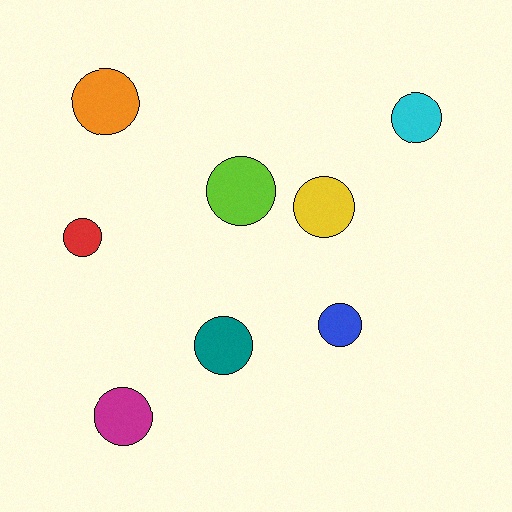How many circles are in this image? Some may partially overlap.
There are 8 circles.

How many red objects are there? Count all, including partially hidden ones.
There is 1 red object.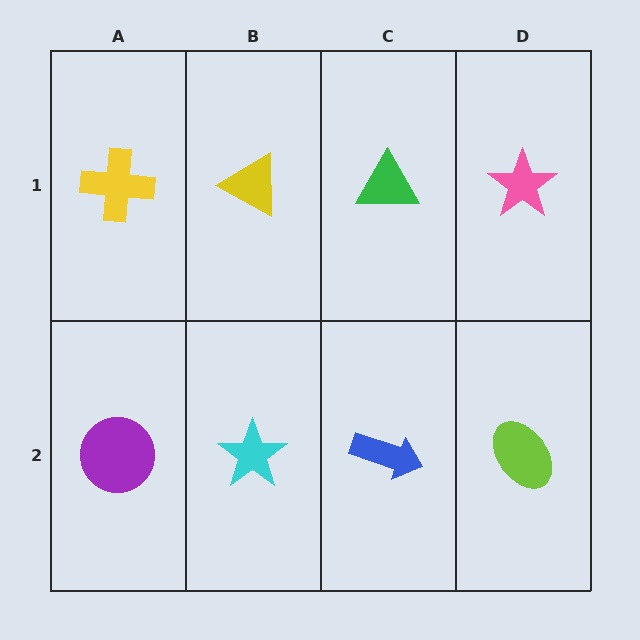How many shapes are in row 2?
4 shapes.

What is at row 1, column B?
A yellow triangle.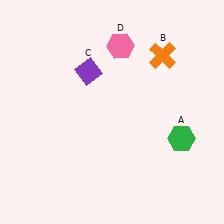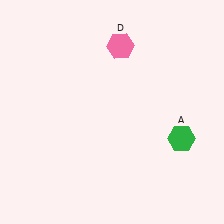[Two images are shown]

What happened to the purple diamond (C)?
The purple diamond (C) was removed in Image 2. It was in the top-left area of Image 1.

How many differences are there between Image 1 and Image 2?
There are 2 differences between the two images.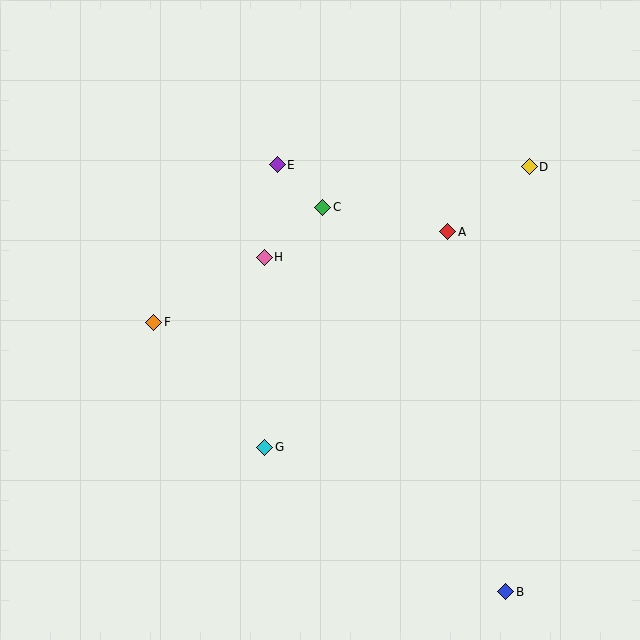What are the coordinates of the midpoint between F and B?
The midpoint between F and B is at (330, 457).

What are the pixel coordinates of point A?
Point A is at (448, 232).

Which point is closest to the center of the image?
Point H at (264, 257) is closest to the center.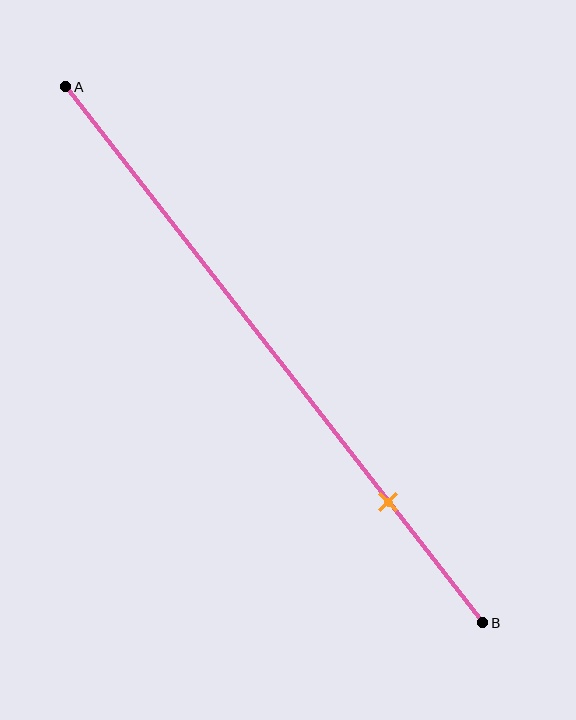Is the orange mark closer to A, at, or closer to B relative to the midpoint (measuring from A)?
The orange mark is closer to point B than the midpoint of segment AB.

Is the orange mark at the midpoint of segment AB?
No, the mark is at about 75% from A, not at the 50% midpoint.